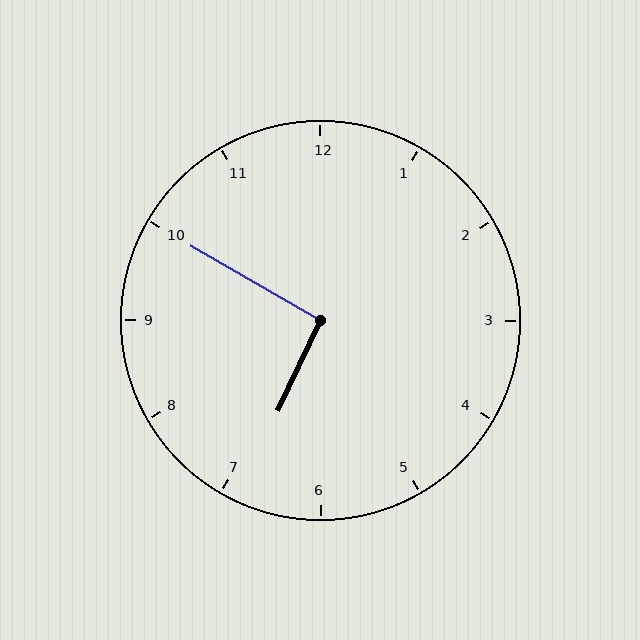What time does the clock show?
6:50.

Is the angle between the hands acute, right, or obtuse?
It is right.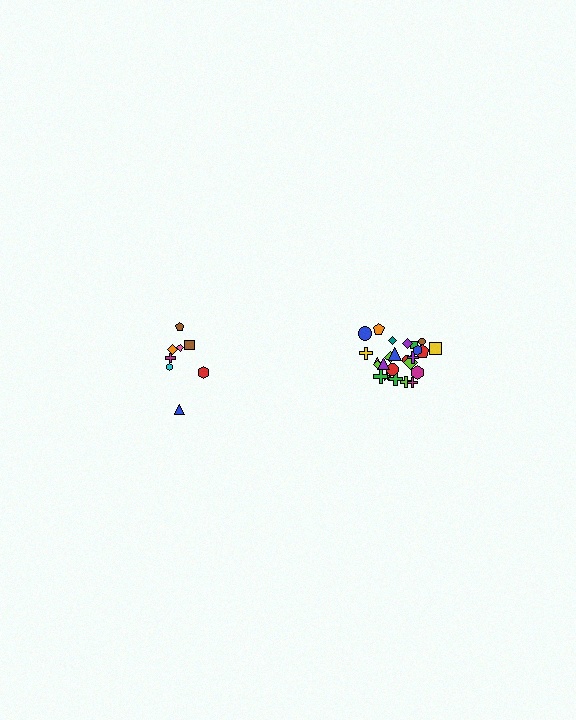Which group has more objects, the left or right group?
The right group.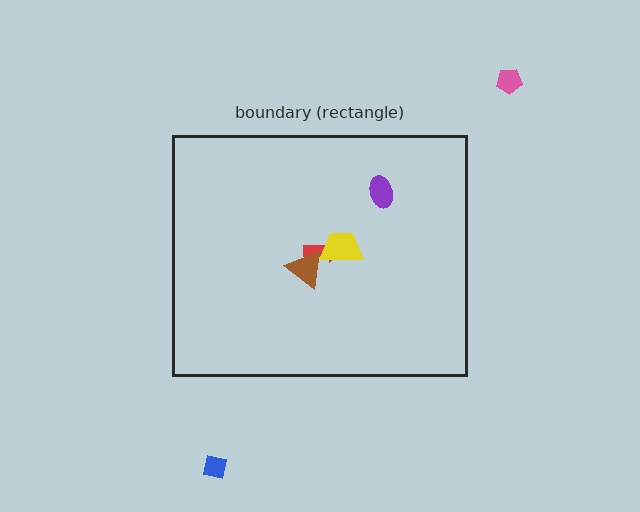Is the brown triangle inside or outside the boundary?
Inside.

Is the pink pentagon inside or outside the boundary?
Outside.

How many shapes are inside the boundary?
4 inside, 2 outside.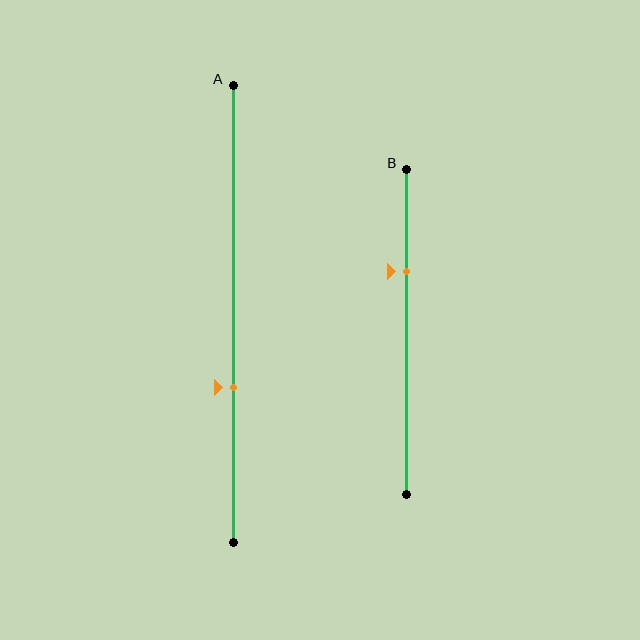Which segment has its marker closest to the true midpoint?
Segment A has its marker closest to the true midpoint.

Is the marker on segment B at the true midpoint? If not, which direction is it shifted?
No, the marker on segment B is shifted upward by about 19% of the segment length.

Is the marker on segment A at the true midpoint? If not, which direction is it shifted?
No, the marker on segment A is shifted downward by about 16% of the segment length.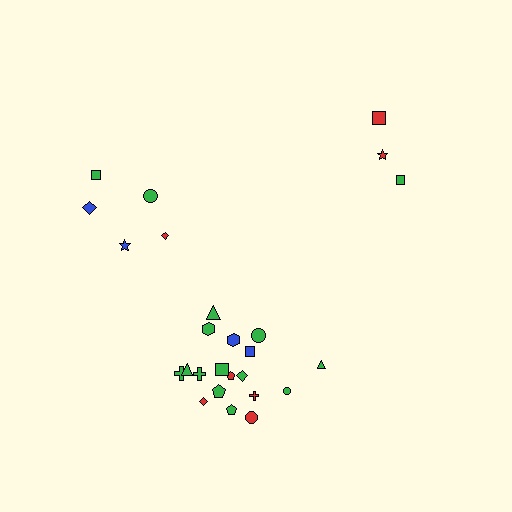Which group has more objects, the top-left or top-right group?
The top-left group.